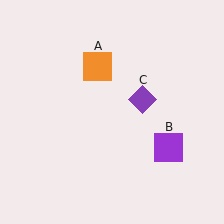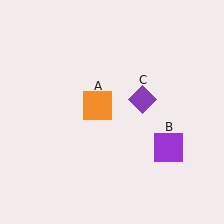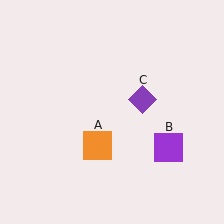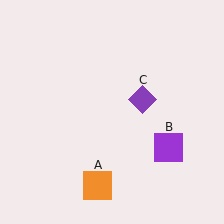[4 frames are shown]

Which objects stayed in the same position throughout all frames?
Purple square (object B) and purple diamond (object C) remained stationary.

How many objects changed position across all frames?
1 object changed position: orange square (object A).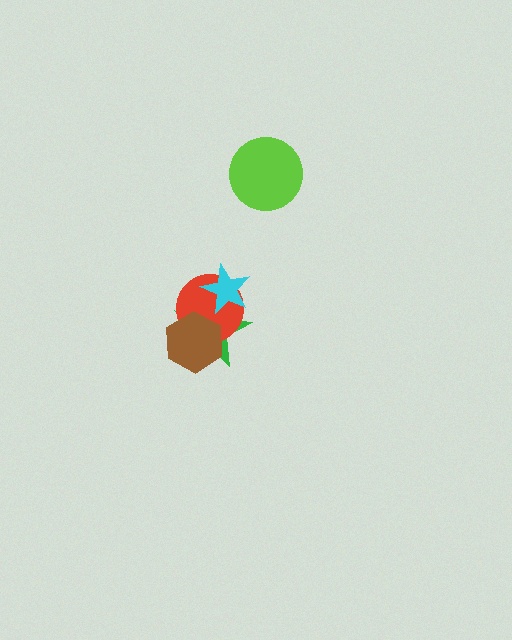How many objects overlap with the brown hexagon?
2 objects overlap with the brown hexagon.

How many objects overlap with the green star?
3 objects overlap with the green star.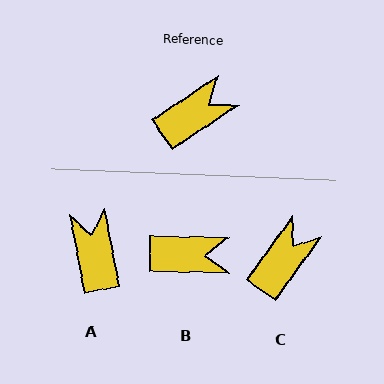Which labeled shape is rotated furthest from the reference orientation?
A, about 67 degrees away.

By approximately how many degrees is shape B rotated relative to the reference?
Approximately 35 degrees clockwise.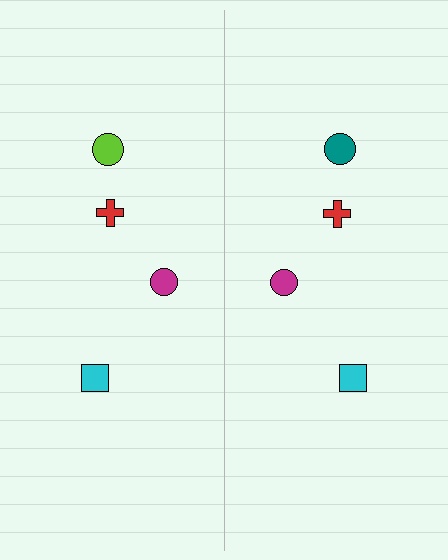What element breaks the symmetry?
The teal circle on the right side breaks the symmetry — its mirror counterpart is lime.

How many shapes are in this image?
There are 8 shapes in this image.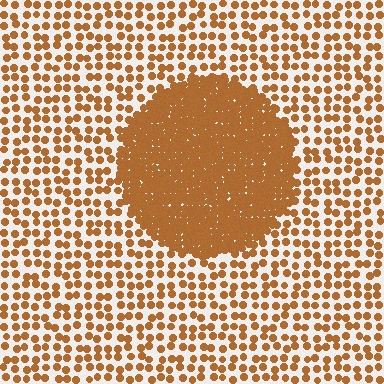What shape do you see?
I see a circle.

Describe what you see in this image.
The image contains small brown elements arranged at two different densities. A circle-shaped region is visible where the elements are more densely packed than the surrounding area.